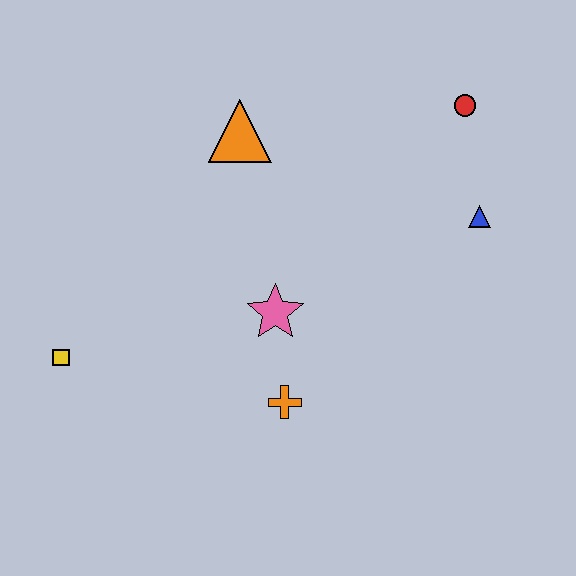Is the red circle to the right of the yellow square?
Yes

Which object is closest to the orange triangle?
The pink star is closest to the orange triangle.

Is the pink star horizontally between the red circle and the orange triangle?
Yes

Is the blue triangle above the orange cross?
Yes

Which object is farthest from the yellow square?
The red circle is farthest from the yellow square.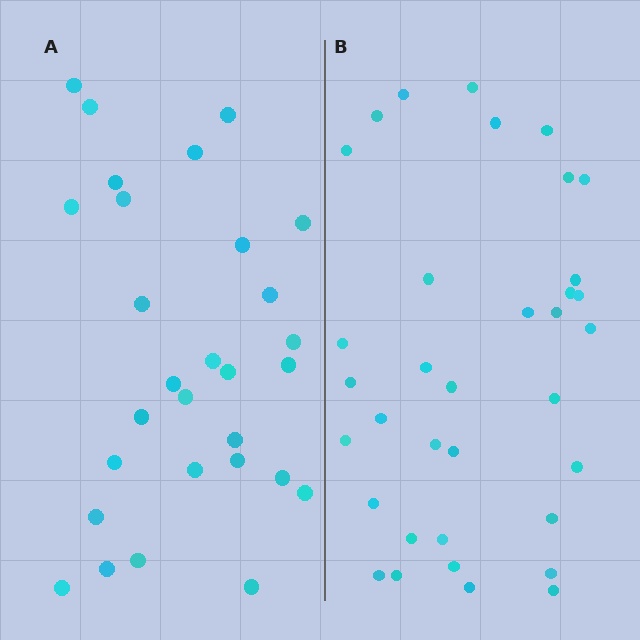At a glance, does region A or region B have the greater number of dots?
Region B (the right region) has more dots.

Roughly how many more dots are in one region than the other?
Region B has about 6 more dots than region A.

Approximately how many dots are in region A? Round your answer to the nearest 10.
About 30 dots. (The exact count is 29, which rounds to 30.)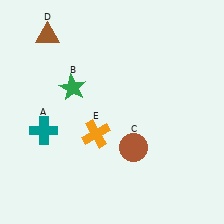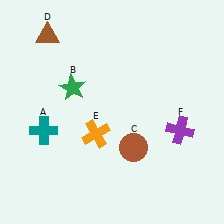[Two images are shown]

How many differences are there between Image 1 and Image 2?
There is 1 difference between the two images.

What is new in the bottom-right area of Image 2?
A purple cross (F) was added in the bottom-right area of Image 2.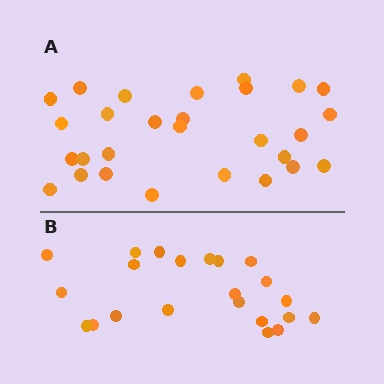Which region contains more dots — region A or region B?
Region A (the top region) has more dots.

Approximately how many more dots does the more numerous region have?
Region A has about 6 more dots than region B.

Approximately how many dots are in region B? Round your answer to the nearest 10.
About 20 dots. (The exact count is 22, which rounds to 20.)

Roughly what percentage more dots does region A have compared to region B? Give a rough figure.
About 25% more.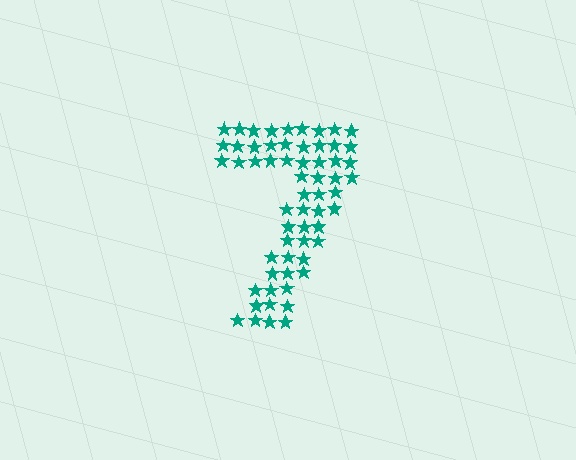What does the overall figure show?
The overall figure shows the digit 7.